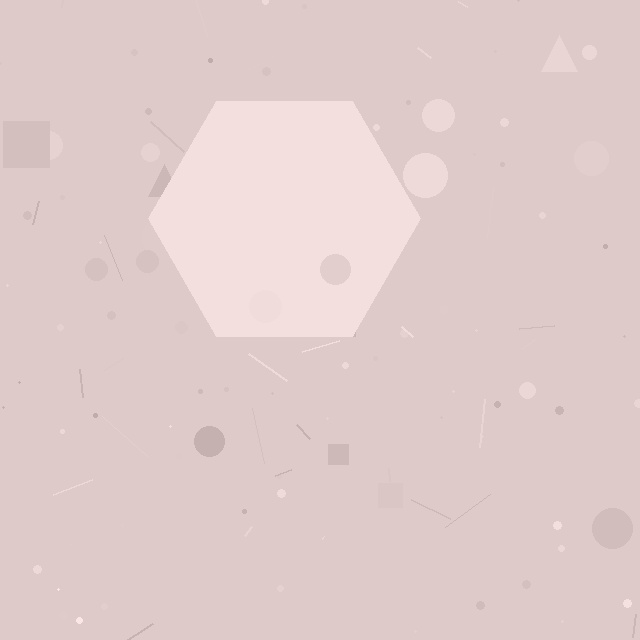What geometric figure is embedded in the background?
A hexagon is embedded in the background.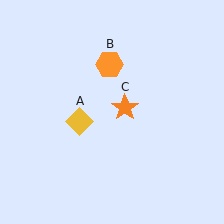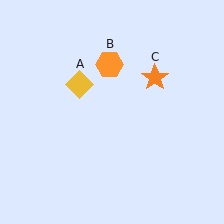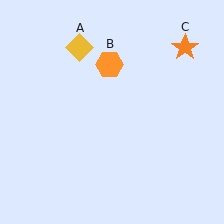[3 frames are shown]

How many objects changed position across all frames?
2 objects changed position: yellow diamond (object A), orange star (object C).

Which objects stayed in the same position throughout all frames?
Orange hexagon (object B) remained stationary.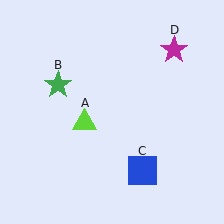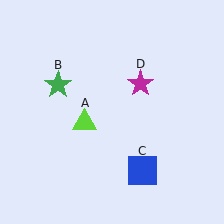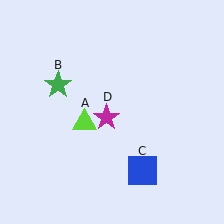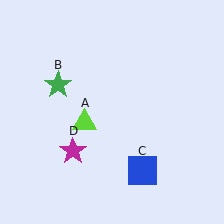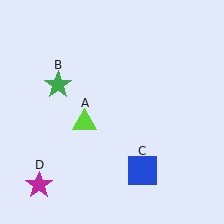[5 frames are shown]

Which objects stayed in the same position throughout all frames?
Lime triangle (object A) and green star (object B) and blue square (object C) remained stationary.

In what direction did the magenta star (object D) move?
The magenta star (object D) moved down and to the left.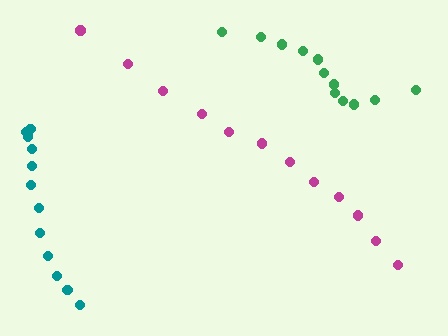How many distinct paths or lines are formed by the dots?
There are 3 distinct paths.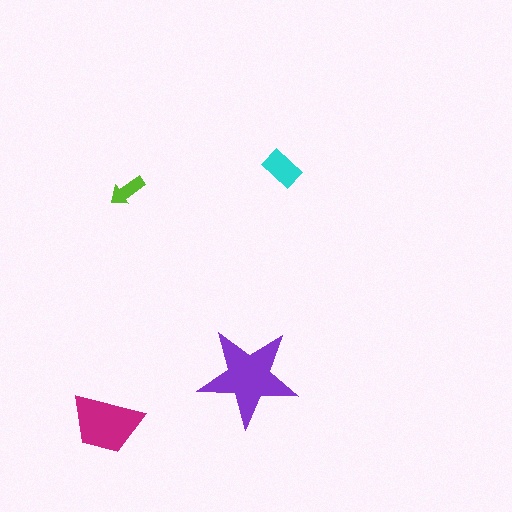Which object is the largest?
The purple star.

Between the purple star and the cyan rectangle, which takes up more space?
The purple star.